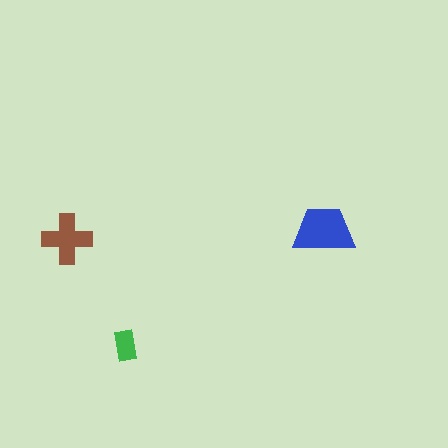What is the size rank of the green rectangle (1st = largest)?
3rd.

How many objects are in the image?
There are 3 objects in the image.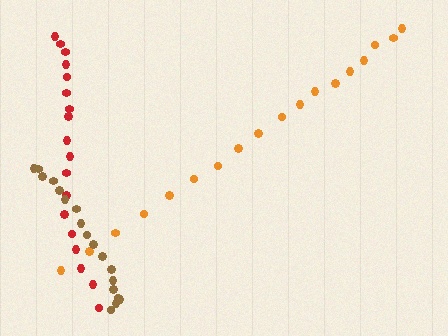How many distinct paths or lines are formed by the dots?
There are 3 distinct paths.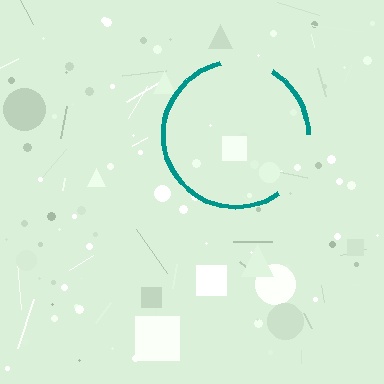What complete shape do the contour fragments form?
The contour fragments form a circle.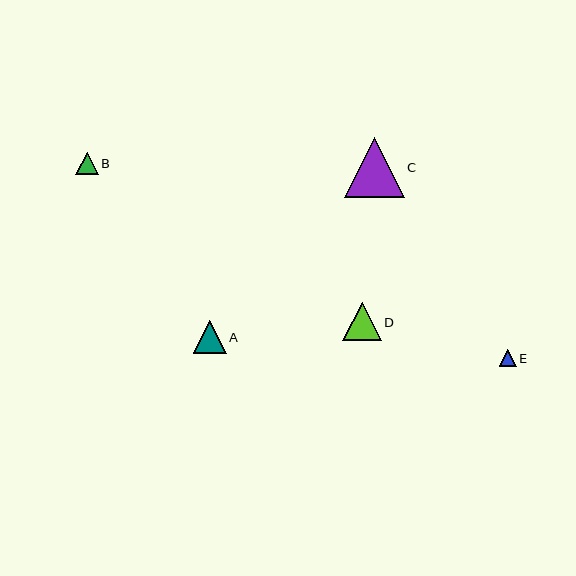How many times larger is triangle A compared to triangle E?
Triangle A is approximately 1.9 times the size of triangle E.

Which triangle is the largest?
Triangle C is the largest with a size of approximately 60 pixels.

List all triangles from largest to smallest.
From largest to smallest: C, D, A, B, E.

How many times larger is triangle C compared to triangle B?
Triangle C is approximately 2.7 times the size of triangle B.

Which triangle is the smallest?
Triangle E is the smallest with a size of approximately 17 pixels.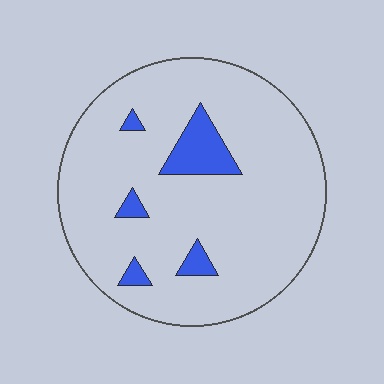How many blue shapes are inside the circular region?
5.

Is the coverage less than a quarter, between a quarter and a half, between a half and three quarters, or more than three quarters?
Less than a quarter.